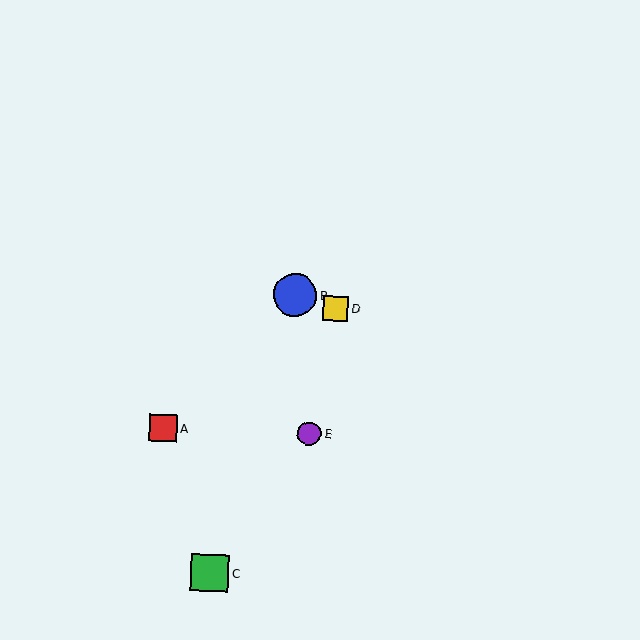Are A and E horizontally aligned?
Yes, both are at y≈428.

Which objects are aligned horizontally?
Objects A, E are aligned horizontally.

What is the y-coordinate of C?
Object C is at y≈573.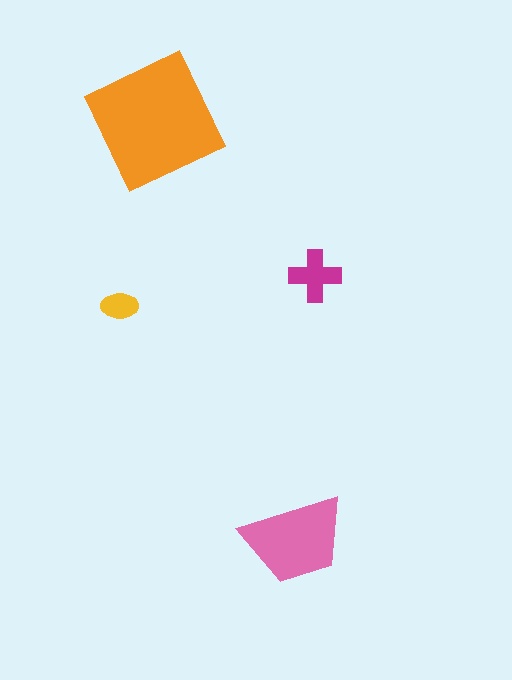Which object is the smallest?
The yellow ellipse.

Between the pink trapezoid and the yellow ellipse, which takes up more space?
The pink trapezoid.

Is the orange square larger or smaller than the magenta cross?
Larger.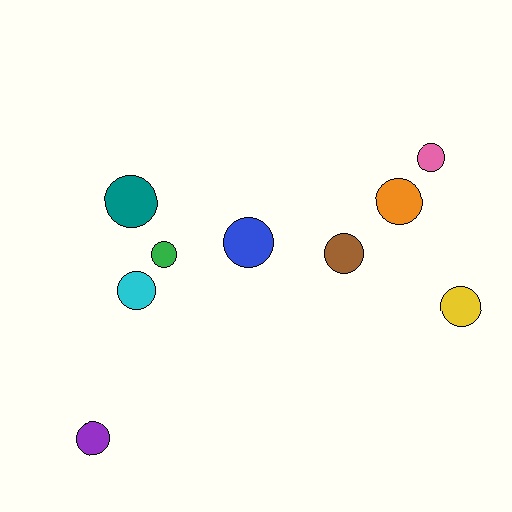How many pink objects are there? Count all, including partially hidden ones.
There is 1 pink object.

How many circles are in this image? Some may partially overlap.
There are 9 circles.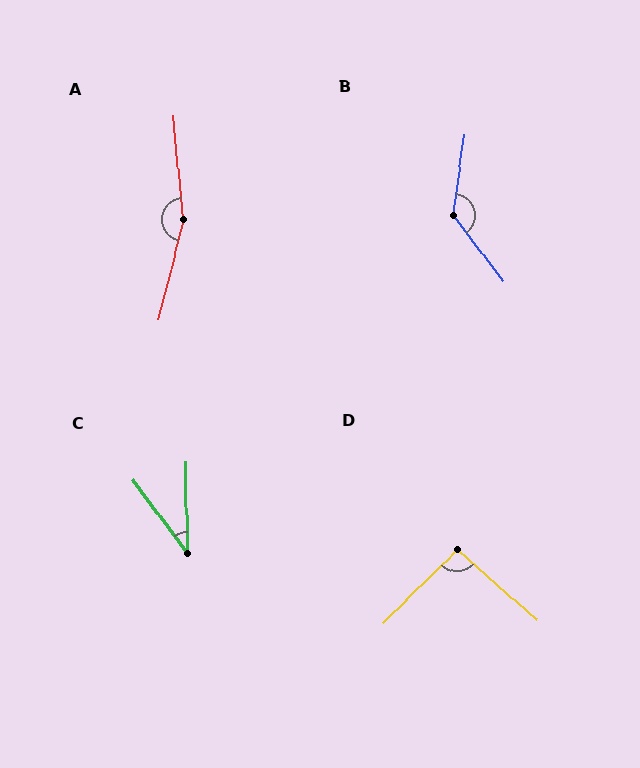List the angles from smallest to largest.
C (36°), D (94°), B (135°), A (161°).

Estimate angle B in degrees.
Approximately 135 degrees.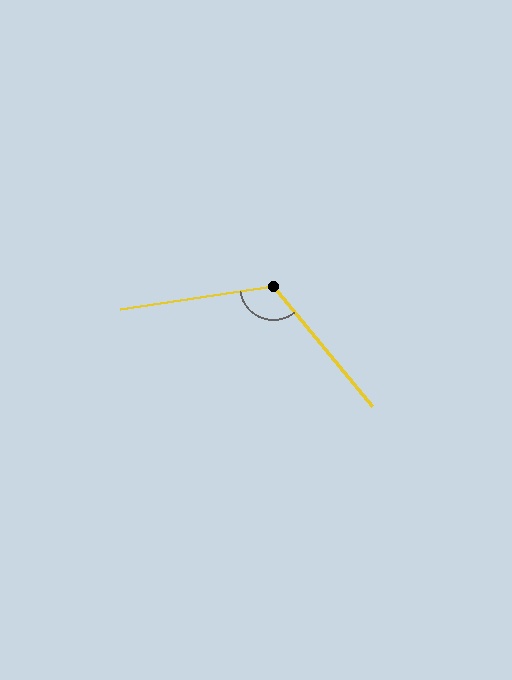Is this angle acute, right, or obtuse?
It is obtuse.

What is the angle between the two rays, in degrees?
Approximately 121 degrees.